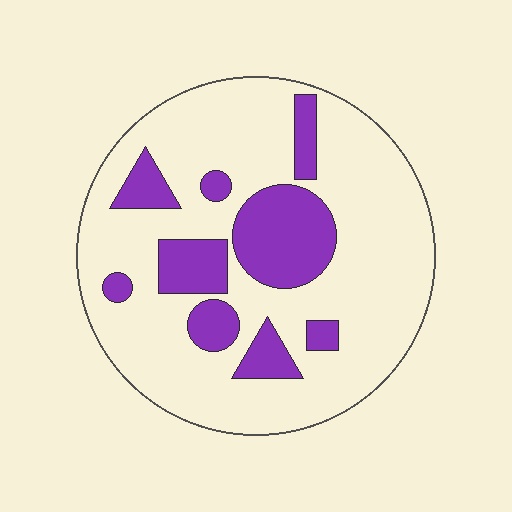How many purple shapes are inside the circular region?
9.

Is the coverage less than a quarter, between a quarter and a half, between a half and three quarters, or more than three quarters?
Less than a quarter.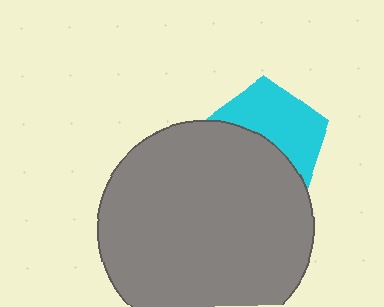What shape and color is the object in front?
The object in front is a gray circle.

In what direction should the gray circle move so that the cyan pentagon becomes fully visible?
The gray circle should move down. That is the shortest direction to clear the overlap and leave the cyan pentagon fully visible.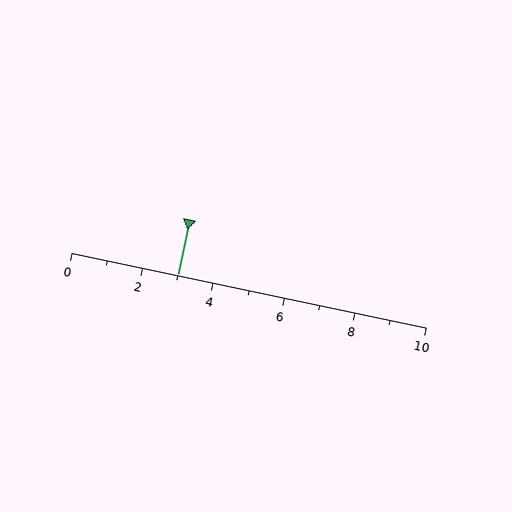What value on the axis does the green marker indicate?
The marker indicates approximately 3.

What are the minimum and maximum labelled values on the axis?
The axis runs from 0 to 10.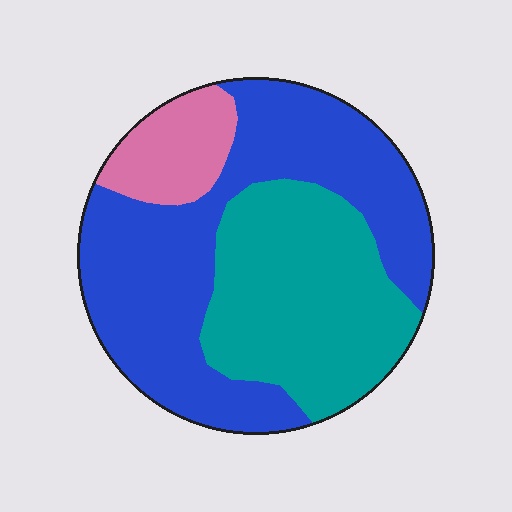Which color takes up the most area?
Blue, at roughly 50%.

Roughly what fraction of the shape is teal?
Teal takes up between a quarter and a half of the shape.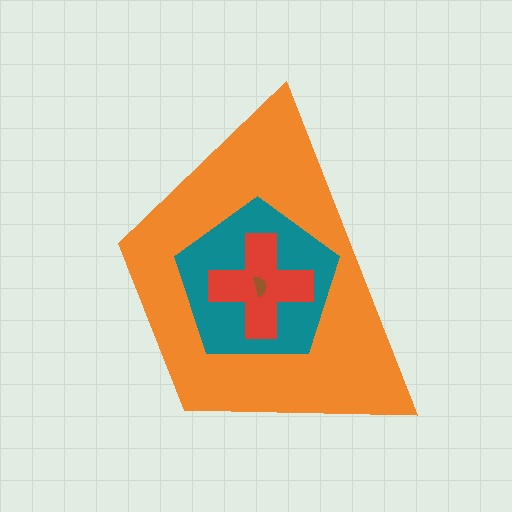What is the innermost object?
The brown semicircle.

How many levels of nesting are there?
4.